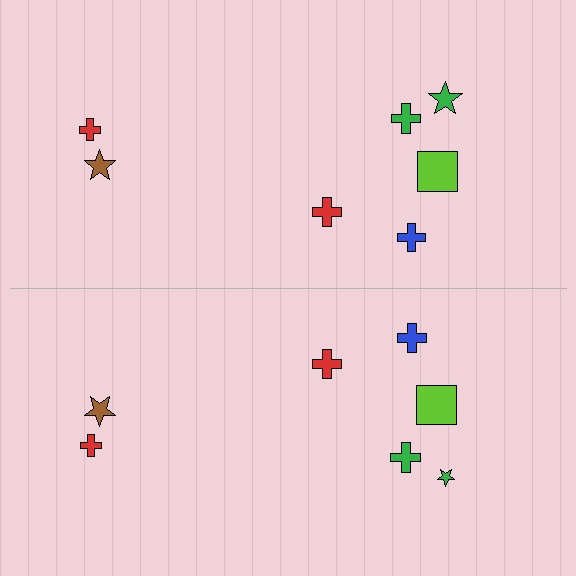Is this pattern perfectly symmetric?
No, the pattern is not perfectly symmetric. The green star on the bottom side has a different size than its mirror counterpart.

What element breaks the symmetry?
The green star on the bottom side has a different size than its mirror counterpart.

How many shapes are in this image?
There are 14 shapes in this image.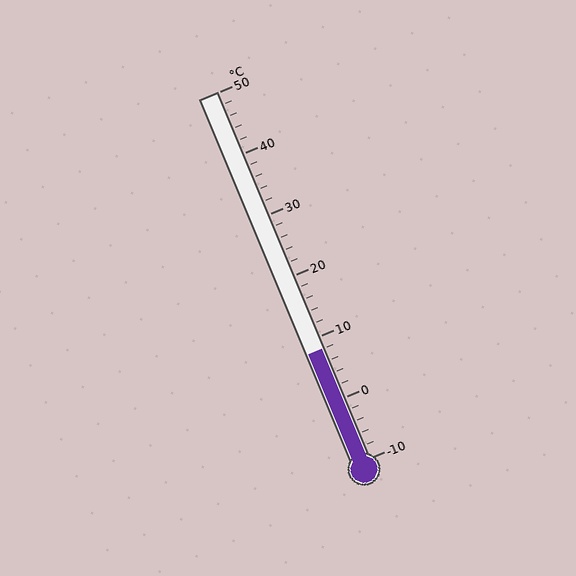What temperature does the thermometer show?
The thermometer shows approximately 8°C.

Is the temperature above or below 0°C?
The temperature is above 0°C.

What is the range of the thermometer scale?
The thermometer scale ranges from -10°C to 50°C.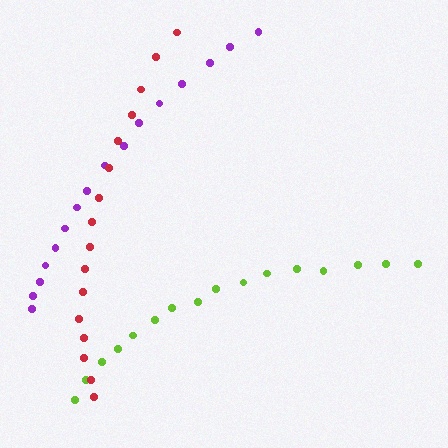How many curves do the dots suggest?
There are 3 distinct paths.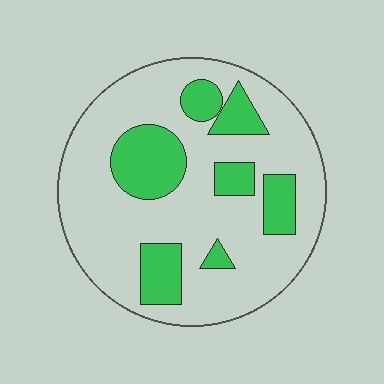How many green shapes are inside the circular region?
7.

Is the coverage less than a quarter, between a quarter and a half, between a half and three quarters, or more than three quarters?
Between a quarter and a half.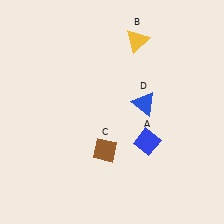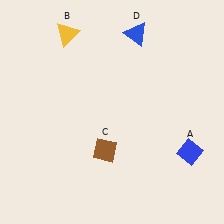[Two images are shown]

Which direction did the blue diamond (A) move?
The blue diamond (A) moved right.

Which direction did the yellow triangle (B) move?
The yellow triangle (B) moved left.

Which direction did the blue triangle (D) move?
The blue triangle (D) moved up.